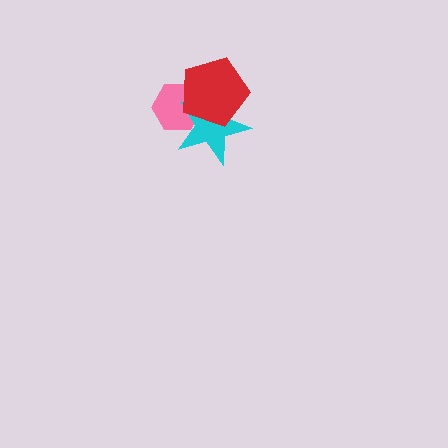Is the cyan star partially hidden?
Yes, it is partially covered by another shape.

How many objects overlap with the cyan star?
2 objects overlap with the cyan star.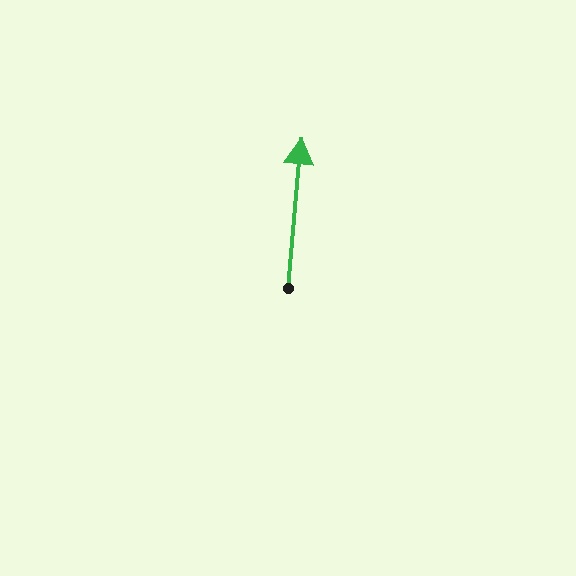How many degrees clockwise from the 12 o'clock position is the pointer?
Approximately 5 degrees.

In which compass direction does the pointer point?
North.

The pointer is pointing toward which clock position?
Roughly 12 o'clock.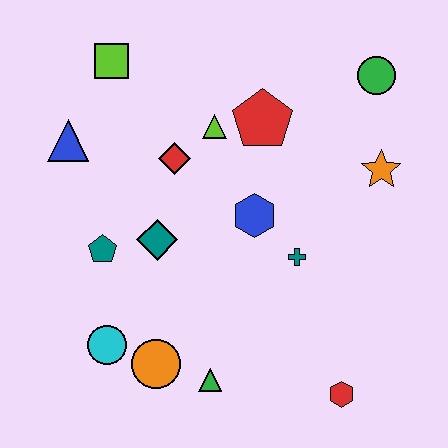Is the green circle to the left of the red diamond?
No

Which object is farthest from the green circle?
The cyan circle is farthest from the green circle.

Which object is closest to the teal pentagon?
The teal diamond is closest to the teal pentagon.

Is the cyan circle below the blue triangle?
Yes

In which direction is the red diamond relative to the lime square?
The red diamond is below the lime square.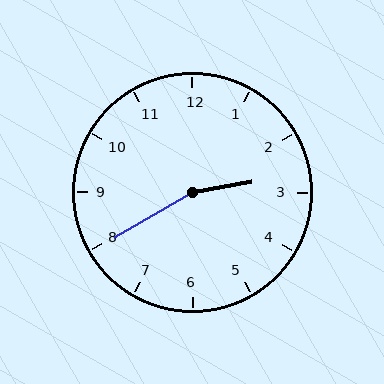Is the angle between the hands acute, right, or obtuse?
It is obtuse.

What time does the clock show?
2:40.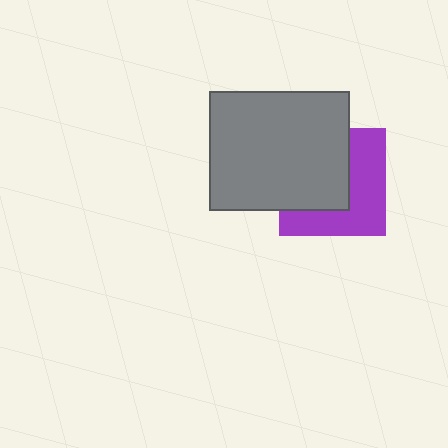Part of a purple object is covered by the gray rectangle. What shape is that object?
It is a square.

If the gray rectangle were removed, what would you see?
You would see the complete purple square.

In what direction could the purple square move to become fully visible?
The purple square could move toward the lower-right. That would shift it out from behind the gray rectangle entirely.